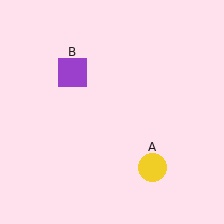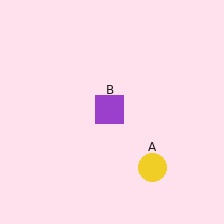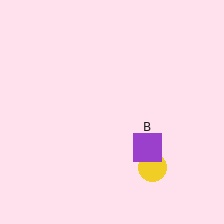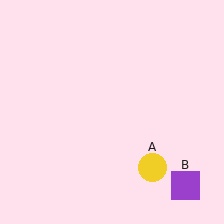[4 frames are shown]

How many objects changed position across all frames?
1 object changed position: purple square (object B).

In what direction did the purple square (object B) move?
The purple square (object B) moved down and to the right.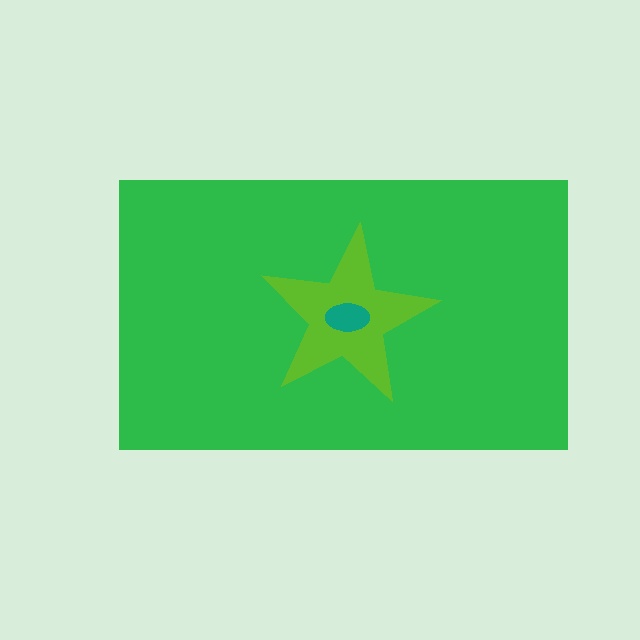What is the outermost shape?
The green rectangle.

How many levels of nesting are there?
3.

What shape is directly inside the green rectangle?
The lime star.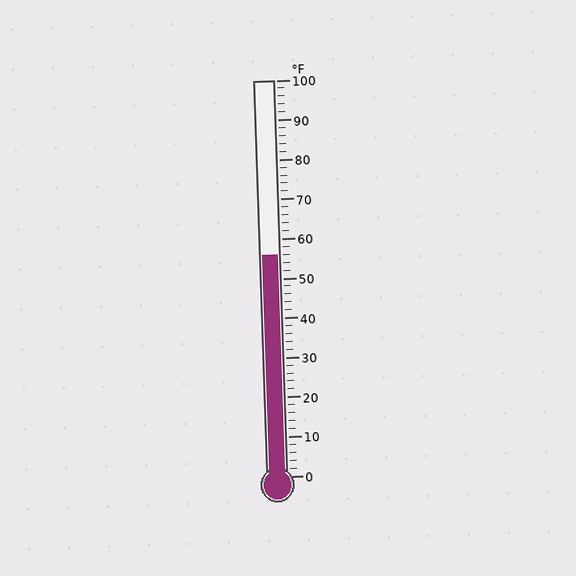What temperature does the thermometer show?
The thermometer shows approximately 56°F.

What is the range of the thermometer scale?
The thermometer scale ranges from 0°F to 100°F.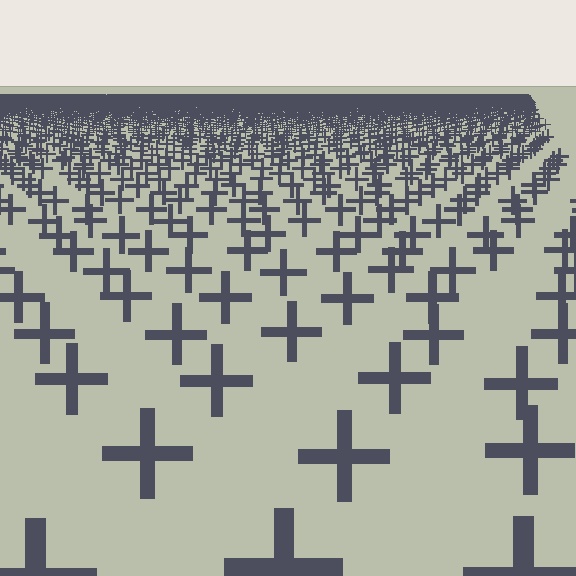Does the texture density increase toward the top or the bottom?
Density increases toward the top.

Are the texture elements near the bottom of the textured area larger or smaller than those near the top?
Larger. Near the bottom, elements are closer to the viewer and appear at a bigger on-screen size.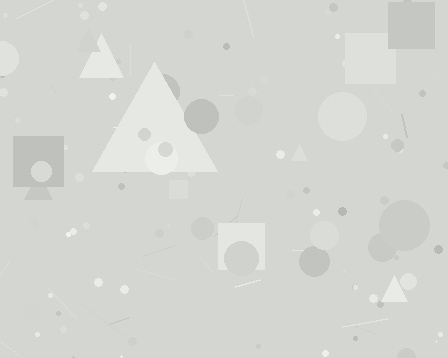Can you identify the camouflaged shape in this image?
The camouflaged shape is a triangle.